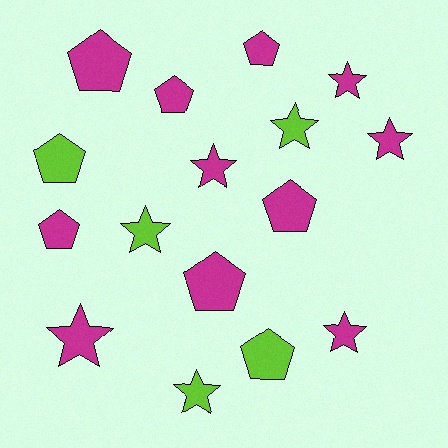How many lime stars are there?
There are 3 lime stars.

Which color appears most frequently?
Magenta, with 11 objects.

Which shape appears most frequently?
Pentagon, with 8 objects.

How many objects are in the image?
There are 16 objects.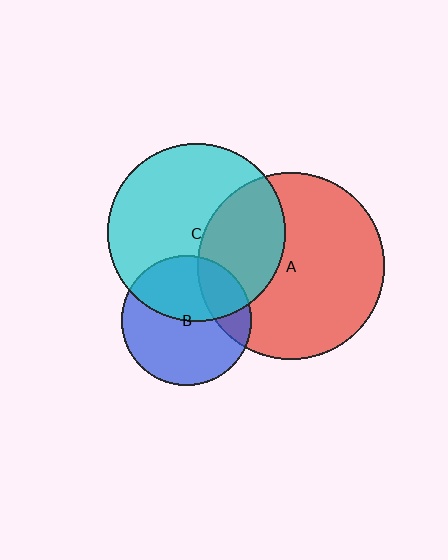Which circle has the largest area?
Circle A (red).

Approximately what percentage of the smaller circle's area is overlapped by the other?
Approximately 45%.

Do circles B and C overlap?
Yes.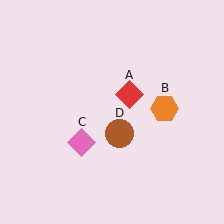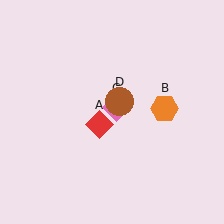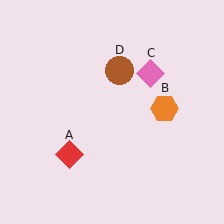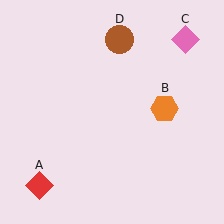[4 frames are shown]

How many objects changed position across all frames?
3 objects changed position: red diamond (object A), pink diamond (object C), brown circle (object D).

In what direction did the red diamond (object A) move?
The red diamond (object A) moved down and to the left.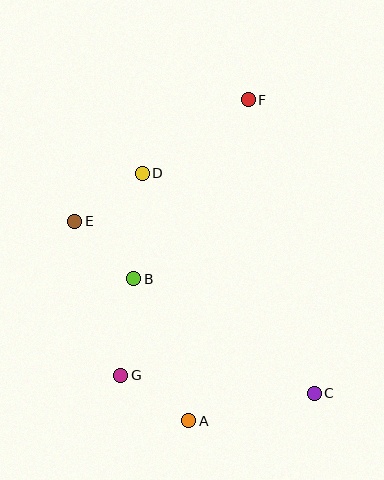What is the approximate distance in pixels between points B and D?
The distance between B and D is approximately 106 pixels.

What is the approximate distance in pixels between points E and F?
The distance between E and F is approximately 212 pixels.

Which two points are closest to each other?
Points A and G are closest to each other.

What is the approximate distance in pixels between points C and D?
The distance between C and D is approximately 280 pixels.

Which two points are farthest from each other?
Points A and F are farthest from each other.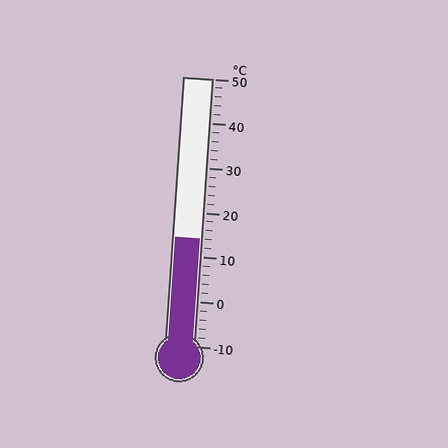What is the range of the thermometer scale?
The thermometer scale ranges from -10°C to 50°C.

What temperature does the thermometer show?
The thermometer shows approximately 14°C.